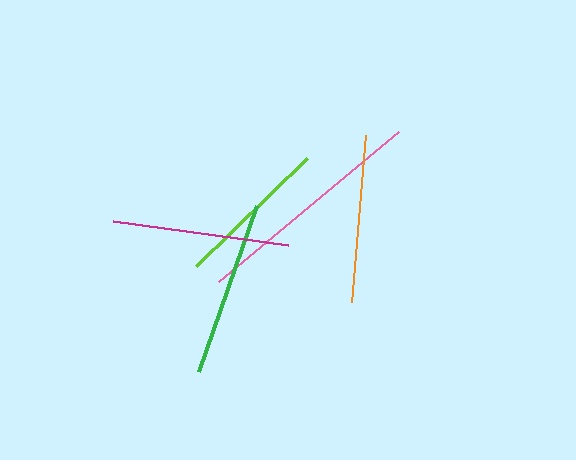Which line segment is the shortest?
The lime line is the shortest at approximately 155 pixels.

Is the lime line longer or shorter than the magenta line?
The magenta line is longer than the lime line.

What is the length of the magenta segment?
The magenta segment is approximately 177 pixels long.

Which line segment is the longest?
The pink line is the longest at approximately 234 pixels.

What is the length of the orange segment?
The orange segment is approximately 168 pixels long.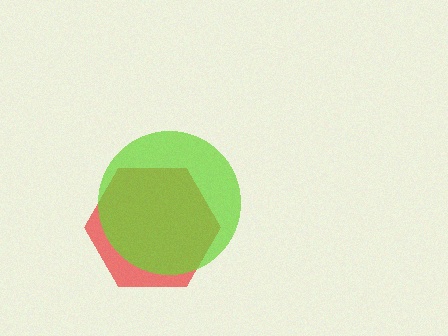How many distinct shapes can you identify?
There are 2 distinct shapes: a red hexagon, a lime circle.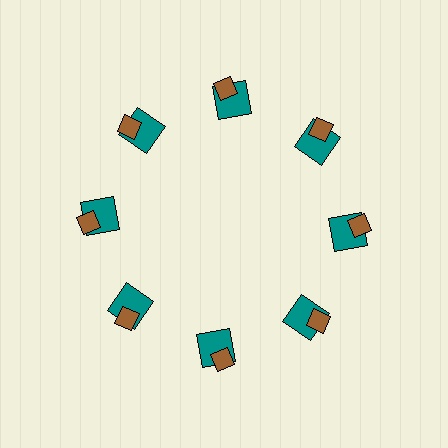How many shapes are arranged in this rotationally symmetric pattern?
There are 16 shapes, arranged in 8 groups of 2.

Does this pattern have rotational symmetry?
Yes, this pattern has 8-fold rotational symmetry. It looks the same after rotating 45 degrees around the center.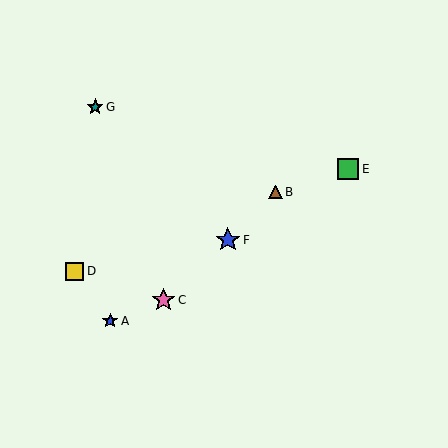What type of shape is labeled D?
Shape D is a yellow square.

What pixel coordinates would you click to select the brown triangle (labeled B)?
Click at (275, 192) to select the brown triangle B.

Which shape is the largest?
The blue star (labeled F) is the largest.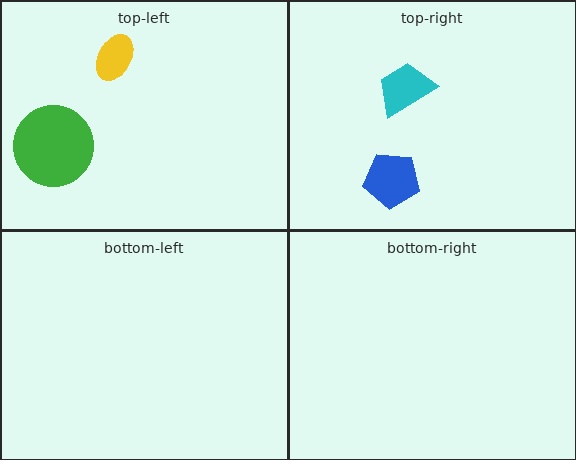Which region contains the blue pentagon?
The top-right region.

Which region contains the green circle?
The top-left region.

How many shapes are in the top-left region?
2.